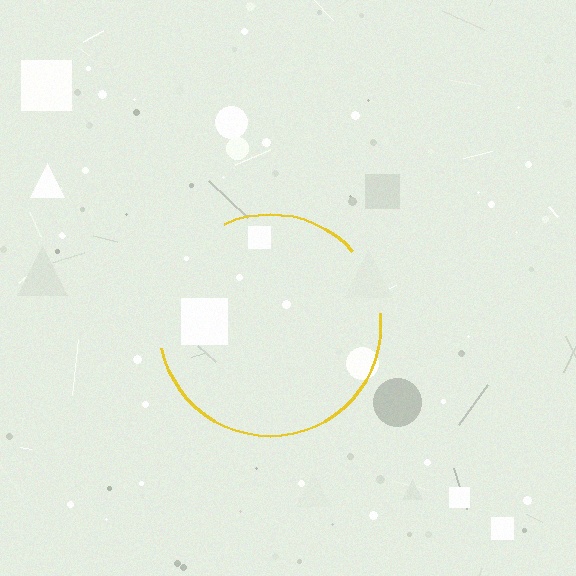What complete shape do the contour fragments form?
The contour fragments form a circle.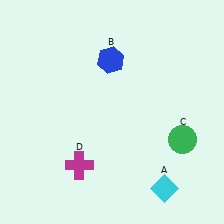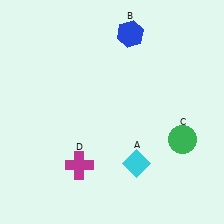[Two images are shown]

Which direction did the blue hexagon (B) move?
The blue hexagon (B) moved up.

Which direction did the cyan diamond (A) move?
The cyan diamond (A) moved left.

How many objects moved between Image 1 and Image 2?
2 objects moved between the two images.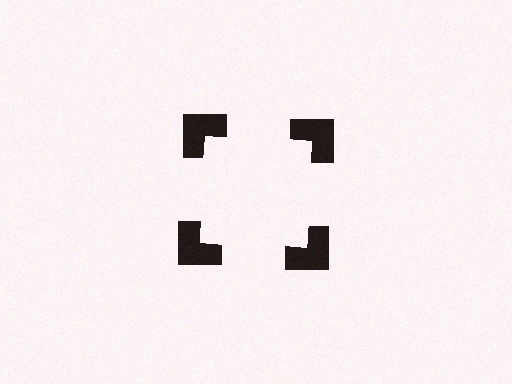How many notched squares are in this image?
There are 4 — one at each vertex of the illusory square.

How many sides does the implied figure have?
4 sides.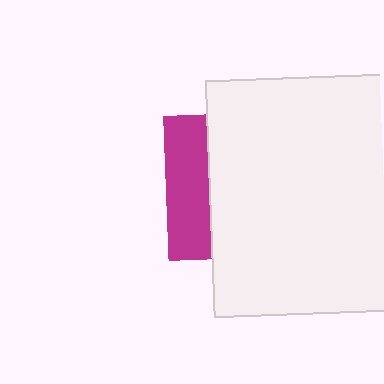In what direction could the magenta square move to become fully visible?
The magenta square could move left. That would shift it out from behind the white square entirely.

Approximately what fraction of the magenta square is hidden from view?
Roughly 69% of the magenta square is hidden behind the white square.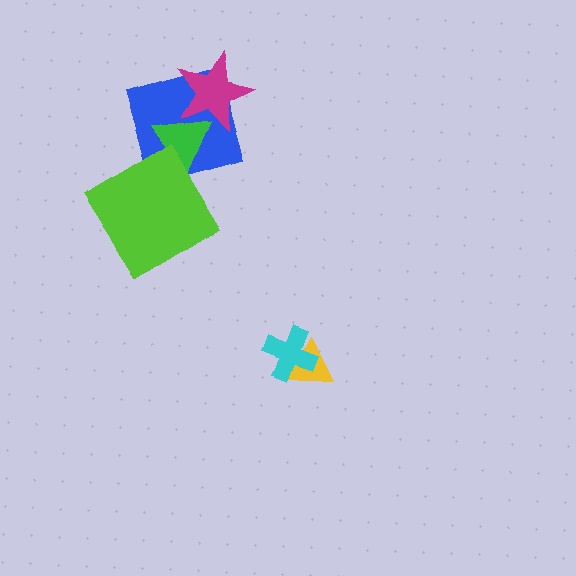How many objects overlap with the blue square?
2 objects overlap with the blue square.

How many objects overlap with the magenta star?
2 objects overlap with the magenta star.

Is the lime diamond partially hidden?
No, no other shape covers it.